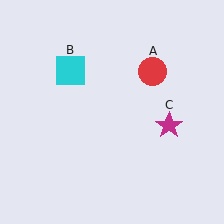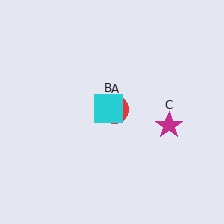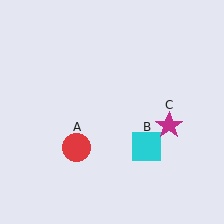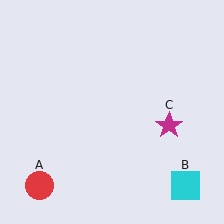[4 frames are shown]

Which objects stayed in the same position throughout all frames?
Magenta star (object C) remained stationary.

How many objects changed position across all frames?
2 objects changed position: red circle (object A), cyan square (object B).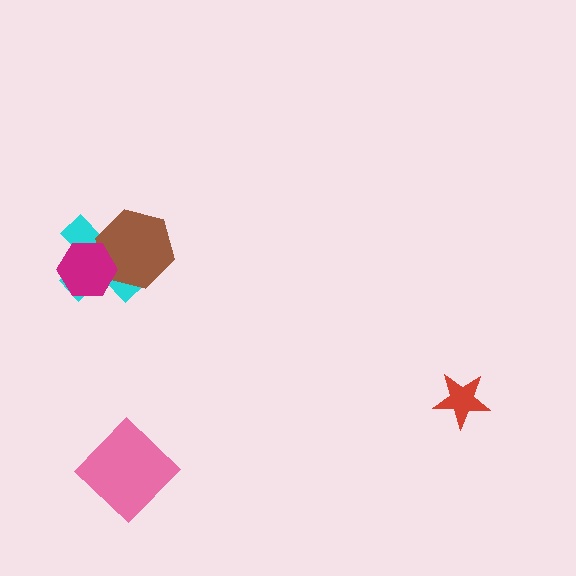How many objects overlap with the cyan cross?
2 objects overlap with the cyan cross.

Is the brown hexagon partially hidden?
Yes, it is partially covered by another shape.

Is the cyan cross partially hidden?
Yes, it is partially covered by another shape.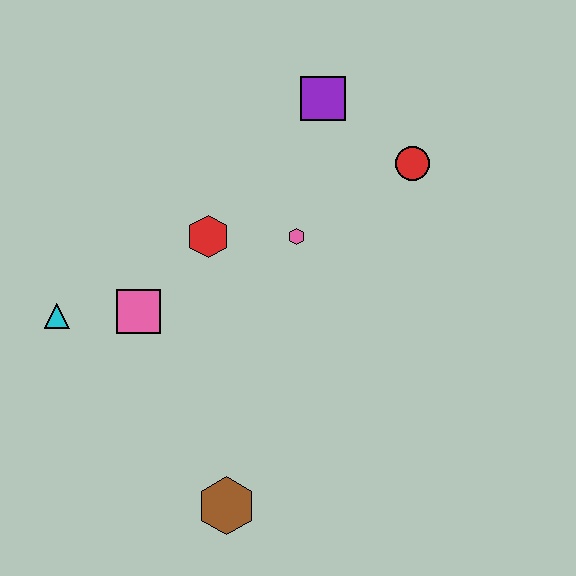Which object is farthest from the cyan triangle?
The red circle is farthest from the cyan triangle.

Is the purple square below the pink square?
No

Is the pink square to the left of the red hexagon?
Yes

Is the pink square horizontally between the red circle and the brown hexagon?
No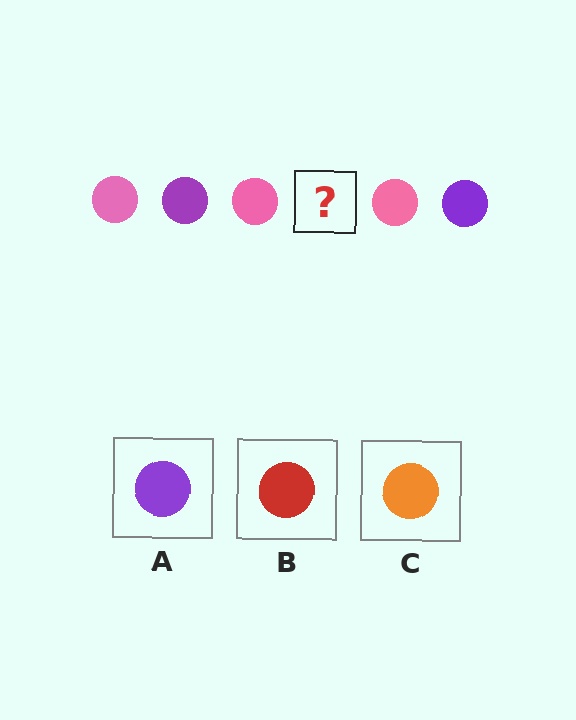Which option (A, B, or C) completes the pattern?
A.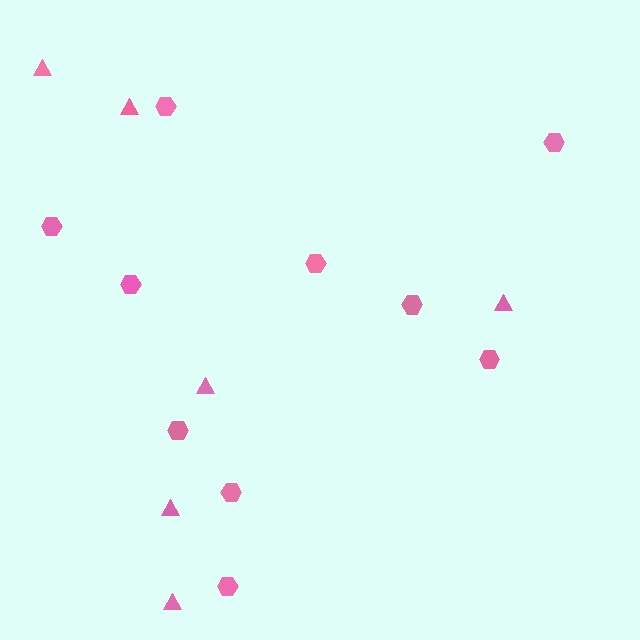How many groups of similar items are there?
There are 2 groups: one group of triangles (6) and one group of hexagons (10).